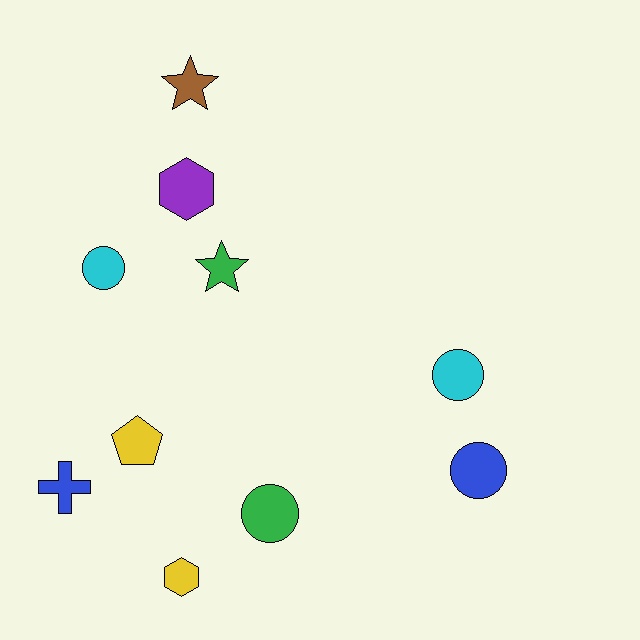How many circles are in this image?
There are 4 circles.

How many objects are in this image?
There are 10 objects.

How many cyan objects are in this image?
There are 2 cyan objects.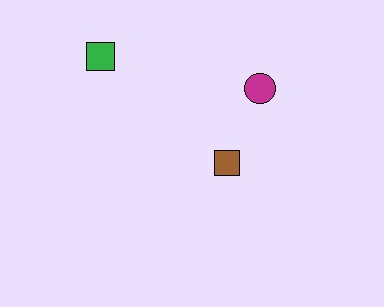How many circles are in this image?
There is 1 circle.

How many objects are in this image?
There are 3 objects.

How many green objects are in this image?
There is 1 green object.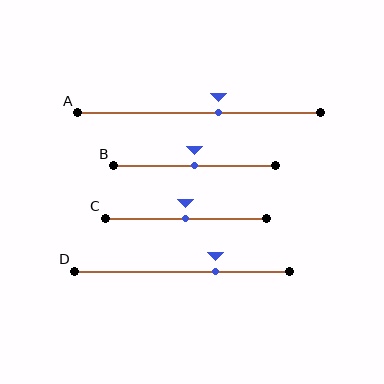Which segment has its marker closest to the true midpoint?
Segment B has its marker closest to the true midpoint.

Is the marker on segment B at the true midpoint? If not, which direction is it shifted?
Yes, the marker on segment B is at the true midpoint.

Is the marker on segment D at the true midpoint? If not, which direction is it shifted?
No, the marker on segment D is shifted to the right by about 16% of the segment length.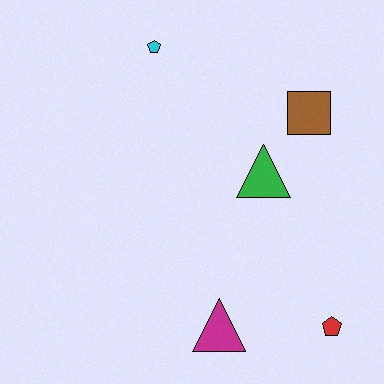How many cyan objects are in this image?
There is 1 cyan object.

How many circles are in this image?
There are no circles.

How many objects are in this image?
There are 5 objects.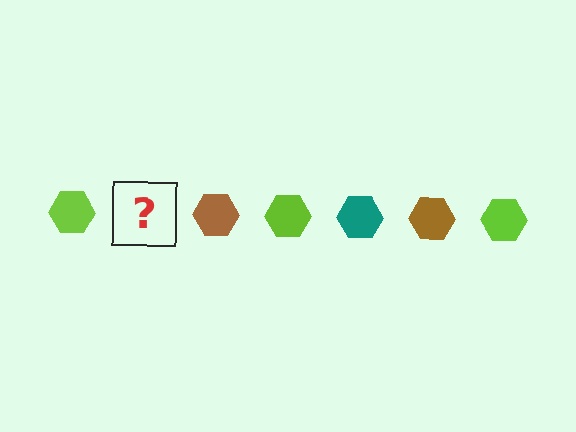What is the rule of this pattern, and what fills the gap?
The rule is that the pattern cycles through lime, teal, brown hexagons. The gap should be filled with a teal hexagon.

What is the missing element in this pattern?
The missing element is a teal hexagon.